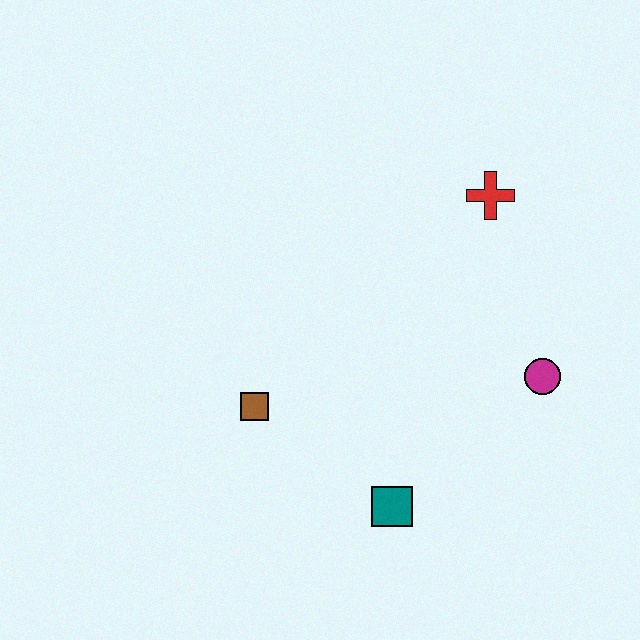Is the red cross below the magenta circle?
No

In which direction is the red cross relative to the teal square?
The red cross is above the teal square.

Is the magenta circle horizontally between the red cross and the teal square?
No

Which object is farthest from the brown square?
The red cross is farthest from the brown square.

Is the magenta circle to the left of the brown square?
No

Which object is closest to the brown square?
The teal square is closest to the brown square.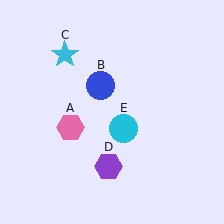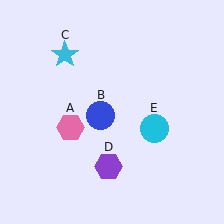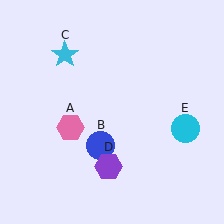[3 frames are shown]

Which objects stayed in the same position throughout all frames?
Pink hexagon (object A) and cyan star (object C) and purple hexagon (object D) remained stationary.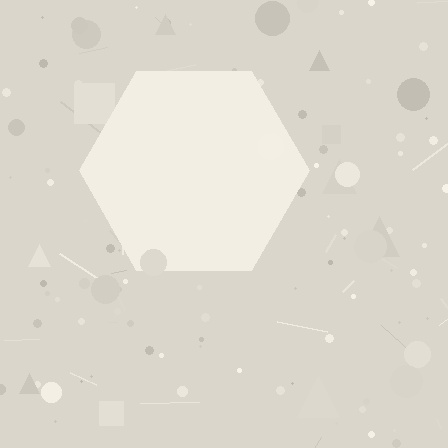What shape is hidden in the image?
A hexagon is hidden in the image.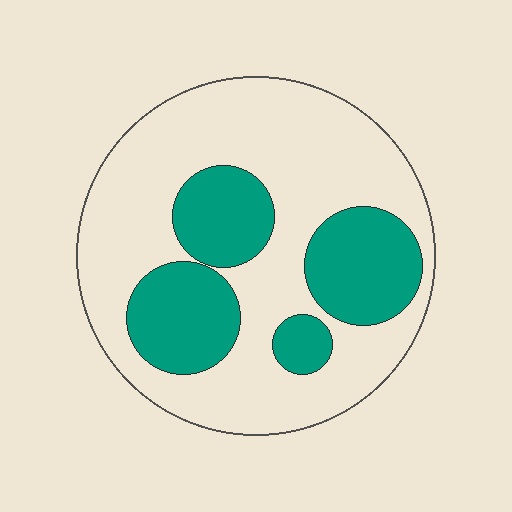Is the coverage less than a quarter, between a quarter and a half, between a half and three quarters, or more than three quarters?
Between a quarter and a half.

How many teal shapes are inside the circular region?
4.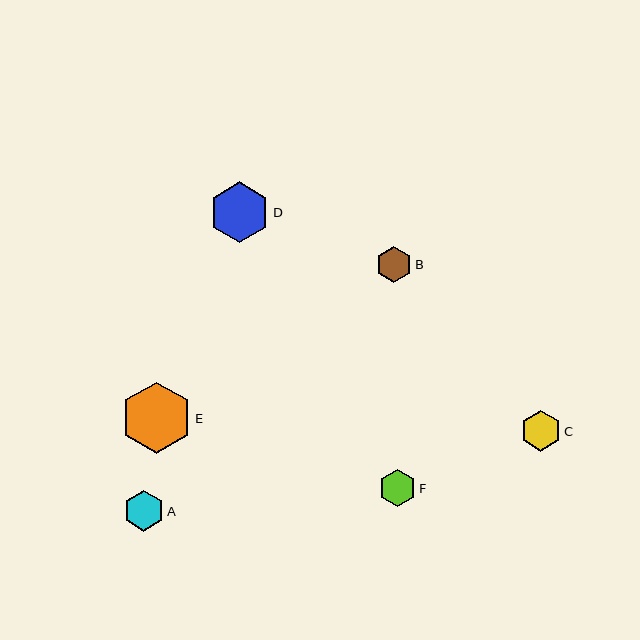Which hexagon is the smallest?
Hexagon B is the smallest with a size of approximately 36 pixels.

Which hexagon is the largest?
Hexagon E is the largest with a size of approximately 71 pixels.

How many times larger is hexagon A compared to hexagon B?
Hexagon A is approximately 1.1 times the size of hexagon B.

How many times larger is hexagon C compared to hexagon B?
Hexagon C is approximately 1.2 times the size of hexagon B.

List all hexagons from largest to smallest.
From largest to smallest: E, D, C, A, F, B.